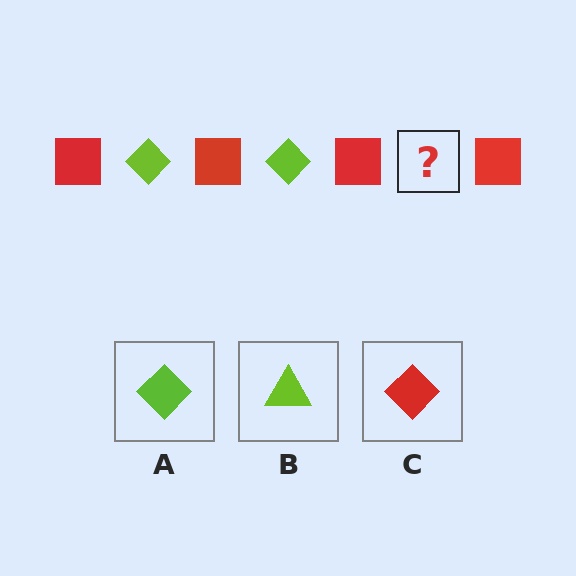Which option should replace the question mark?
Option A.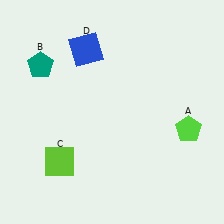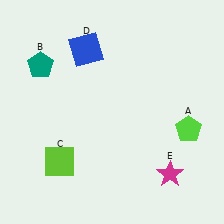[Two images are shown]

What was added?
A magenta star (E) was added in Image 2.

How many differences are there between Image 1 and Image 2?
There is 1 difference between the two images.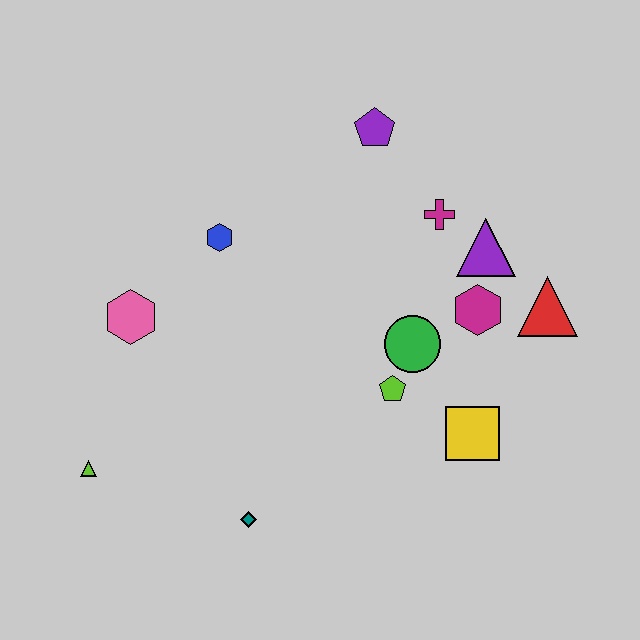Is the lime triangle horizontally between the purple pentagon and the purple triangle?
No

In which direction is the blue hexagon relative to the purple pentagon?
The blue hexagon is to the left of the purple pentagon.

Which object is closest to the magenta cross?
The purple triangle is closest to the magenta cross.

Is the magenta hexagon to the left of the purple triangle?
Yes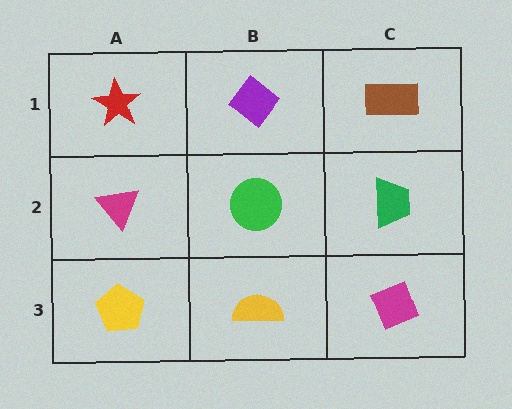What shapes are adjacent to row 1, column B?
A green circle (row 2, column B), a red star (row 1, column A), a brown rectangle (row 1, column C).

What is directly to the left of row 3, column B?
A yellow pentagon.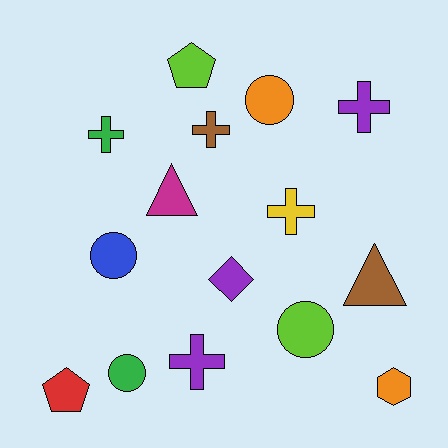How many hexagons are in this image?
There is 1 hexagon.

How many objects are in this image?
There are 15 objects.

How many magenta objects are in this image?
There is 1 magenta object.